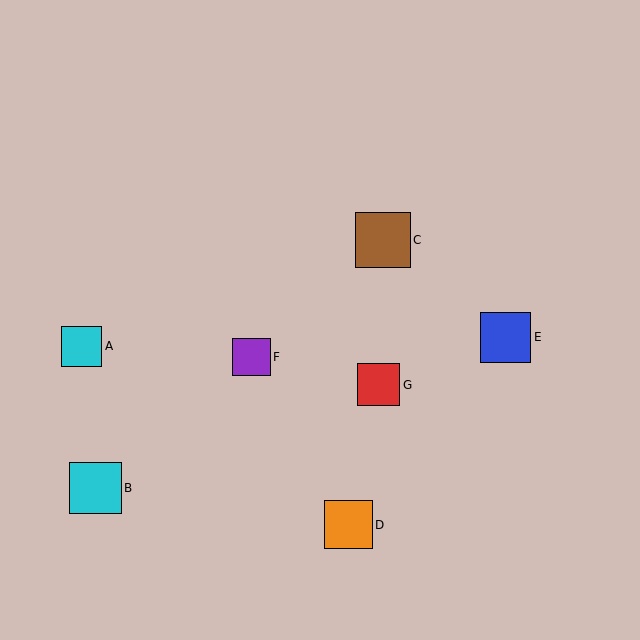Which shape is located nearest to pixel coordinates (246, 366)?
The purple square (labeled F) at (252, 357) is nearest to that location.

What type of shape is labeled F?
Shape F is a purple square.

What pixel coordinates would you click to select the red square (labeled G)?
Click at (379, 385) to select the red square G.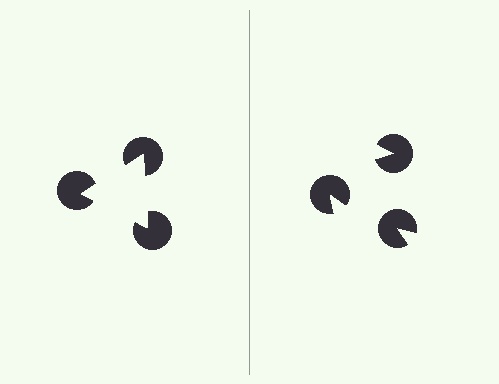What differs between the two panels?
The pac-man discs are positioned identically on both sides; only the wedge orientations differ. On the left they align to a triangle; on the right they are misaligned.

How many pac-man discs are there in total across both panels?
6 — 3 on each side.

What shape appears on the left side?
An illusory triangle.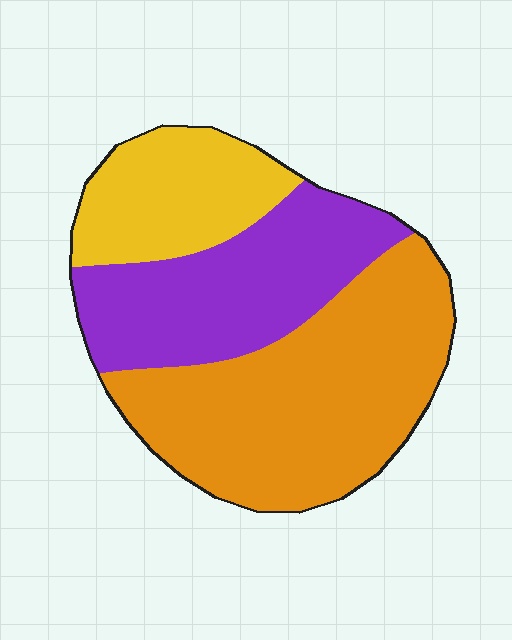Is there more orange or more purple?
Orange.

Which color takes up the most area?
Orange, at roughly 50%.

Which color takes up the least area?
Yellow, at roughly 20%.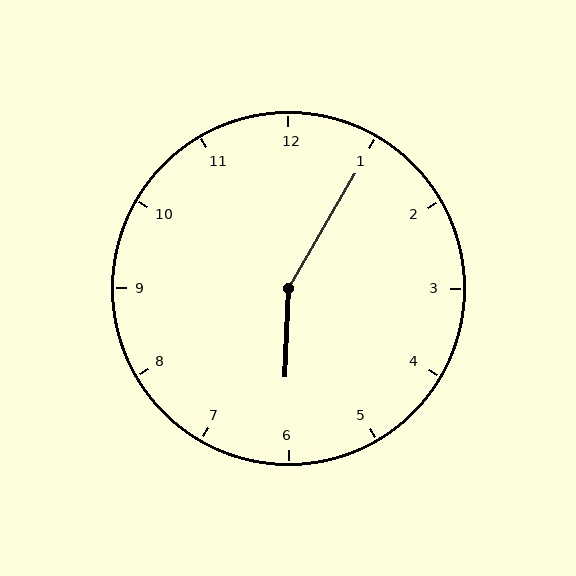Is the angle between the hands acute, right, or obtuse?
It is obtuse.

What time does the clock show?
6:05.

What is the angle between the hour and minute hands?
Approximately 152 degrees.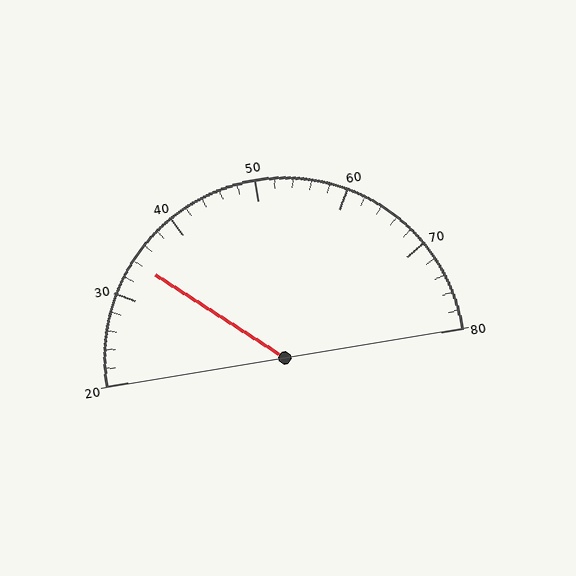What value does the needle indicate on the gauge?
The needle indicates approximately 34.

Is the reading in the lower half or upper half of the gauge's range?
The reading is in the lower half of the range (20 to 80).